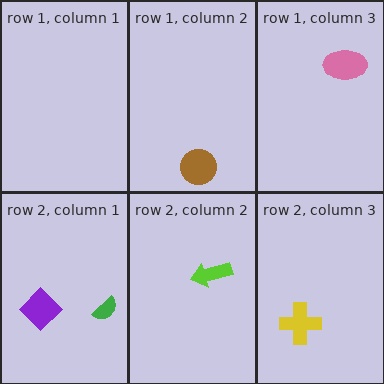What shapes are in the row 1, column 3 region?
The pink ellipse.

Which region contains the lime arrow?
The row 2, column 2 region.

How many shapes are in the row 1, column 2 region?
1.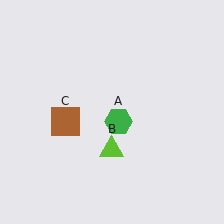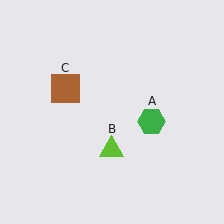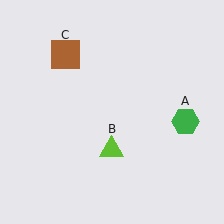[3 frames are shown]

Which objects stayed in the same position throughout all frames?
Lime triangle (object B) remained stationary.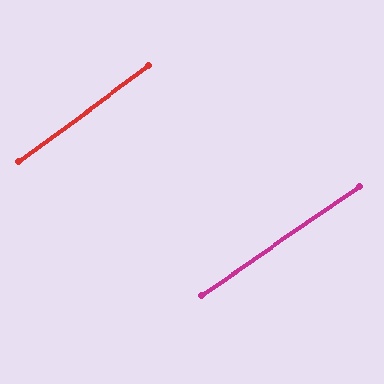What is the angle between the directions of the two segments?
Approximately 2 degrees.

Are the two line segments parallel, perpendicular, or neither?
Parallel — their directions differ by only 1.8°.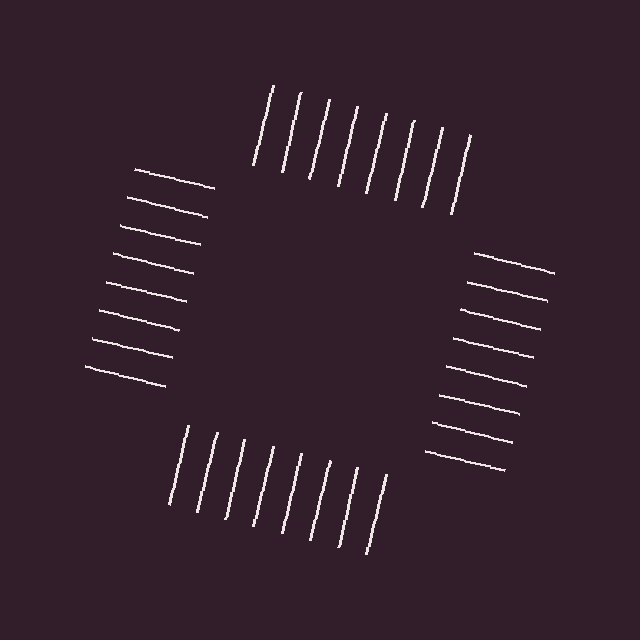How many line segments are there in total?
32 — 8 along each of the 4 edges.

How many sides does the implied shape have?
4 sides — the line-ends trace a square.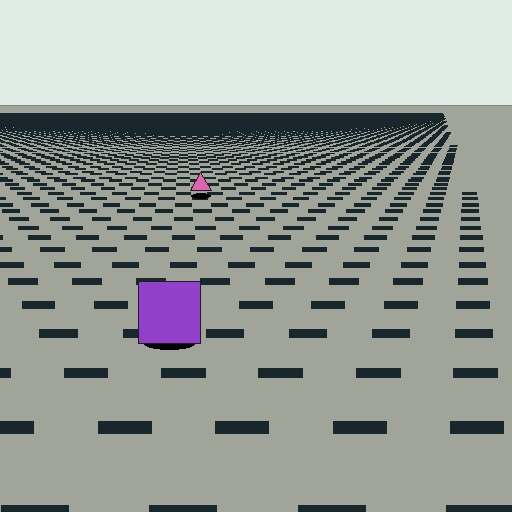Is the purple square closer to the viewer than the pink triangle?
Yes. The purple square is closer — you can tell from the texture gradient: the ground texture is coarser near it.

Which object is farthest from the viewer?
The pink triangle is farthest from the viewer. It appears smaller and the ground texture around it is denser.